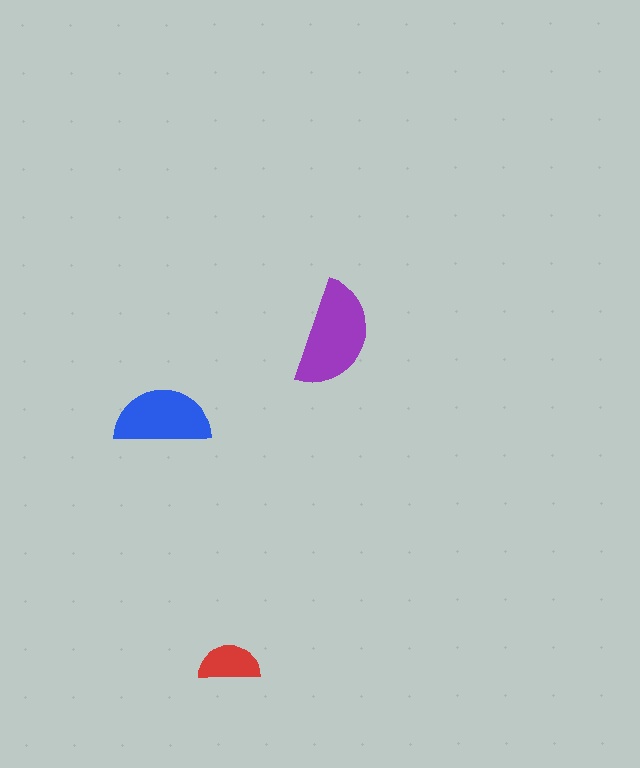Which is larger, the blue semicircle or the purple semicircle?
The purple one.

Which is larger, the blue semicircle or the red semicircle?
The blue one.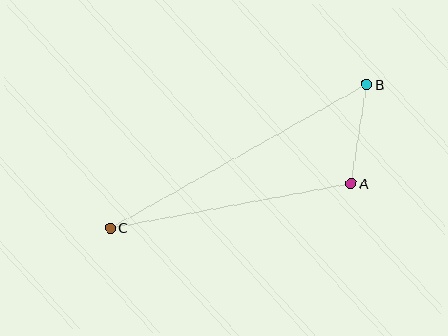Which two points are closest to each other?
Points A and B are closest to each other.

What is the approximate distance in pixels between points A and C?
The distance between A and C is approximately 245 pixels.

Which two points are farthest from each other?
Points B and C are farthest from each other.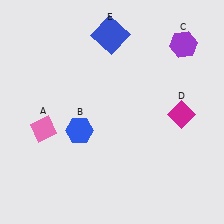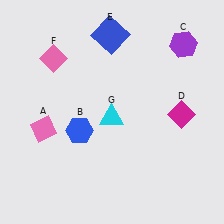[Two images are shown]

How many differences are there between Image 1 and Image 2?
There are 2 differences between the two images.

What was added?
A pink diamond (F), a cyan triangle (G) were added in Image 2.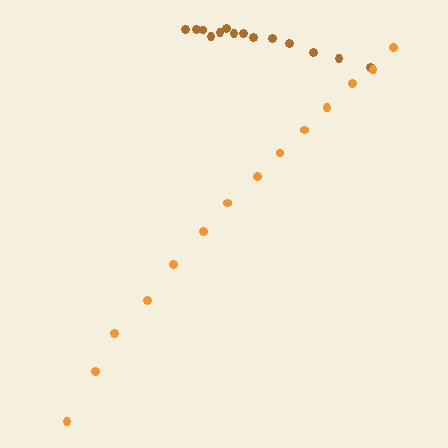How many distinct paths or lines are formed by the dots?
There are 2 distinct paths.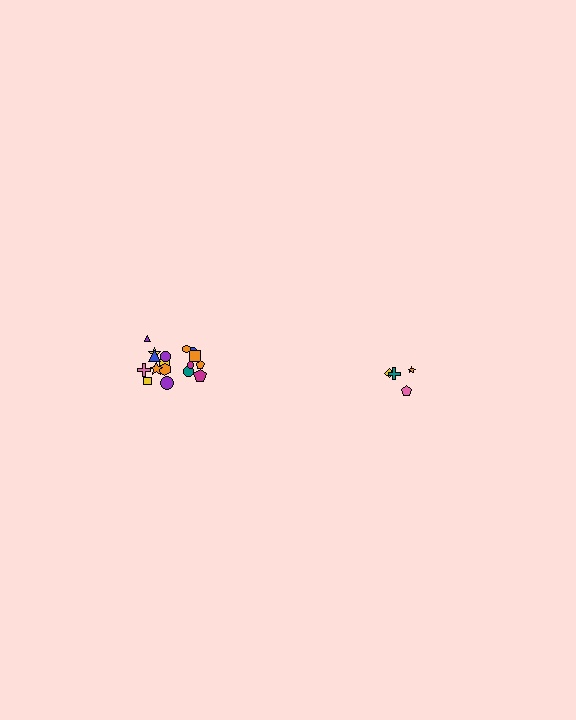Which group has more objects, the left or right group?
The left group.